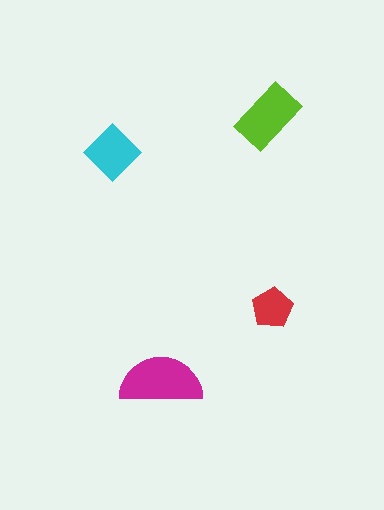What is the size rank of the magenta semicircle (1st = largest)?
1st.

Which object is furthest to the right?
The red pentagon is rightmost.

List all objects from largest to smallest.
The magenta semicircle, the lime rectangle, the cyan diamond, the red pentagon.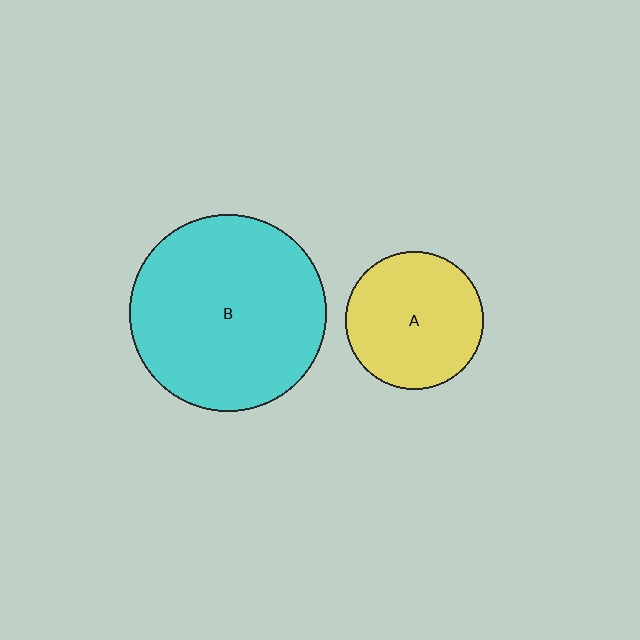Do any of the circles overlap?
No, none of the circles overlap.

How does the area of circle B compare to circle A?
Approximately 2.0 times.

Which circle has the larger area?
Circle B (cyan).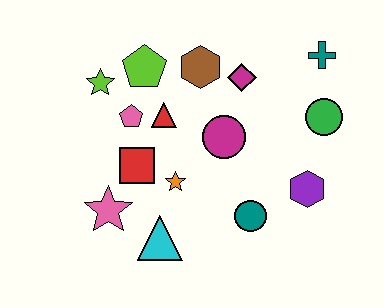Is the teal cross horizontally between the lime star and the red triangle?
No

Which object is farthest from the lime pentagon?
The purple hexagon is farthest from the lime pentagon.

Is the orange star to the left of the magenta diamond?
Yes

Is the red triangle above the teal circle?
Yes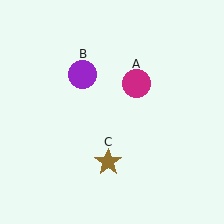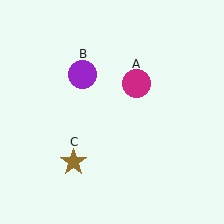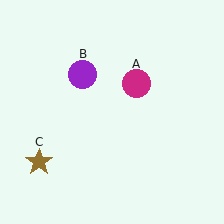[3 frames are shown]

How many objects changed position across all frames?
1 object changed position: brown star (object C).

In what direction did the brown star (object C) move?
The brown star (object C) moved left.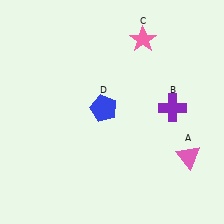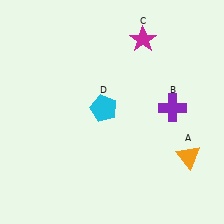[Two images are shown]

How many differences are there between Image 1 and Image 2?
There are 3 differences between the two images.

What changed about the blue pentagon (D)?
In Image 1, D is blue. In Image 2, it changed to cyan.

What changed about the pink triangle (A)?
In Image 1, A is pink. In Image 2, it changed to orange.